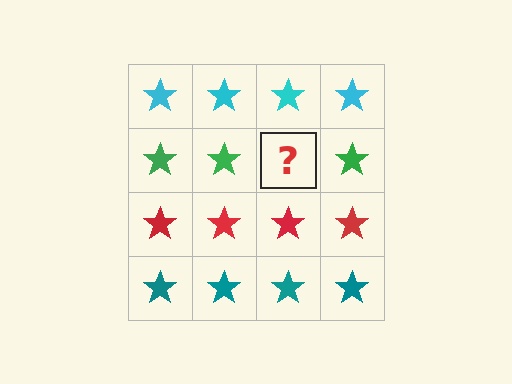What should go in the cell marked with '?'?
The missing cell should contain a green star.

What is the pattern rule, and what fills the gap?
The rule is that each row has a consistent color. The gap should be filled with a green star.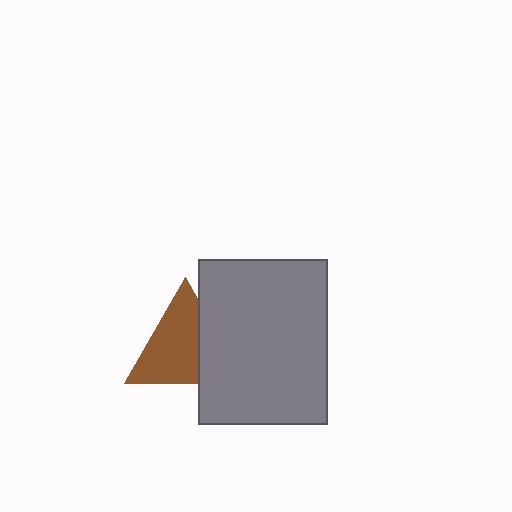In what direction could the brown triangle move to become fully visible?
The brown triangle could move left. That would shift it out from behind the gray rectangle entirely.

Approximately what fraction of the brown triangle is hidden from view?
Roughly 32% of the brown triangle is hidden behind the gray rectangle.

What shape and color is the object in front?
The object in front is a gray rectangle.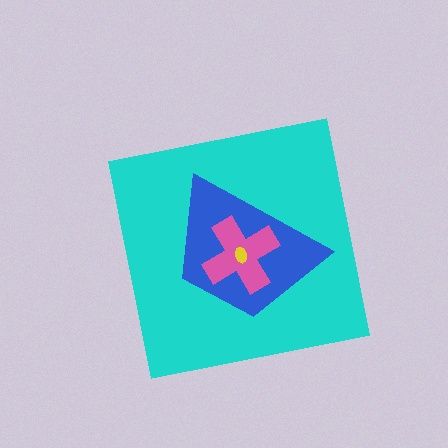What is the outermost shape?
The cyan square.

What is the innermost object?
The yellow ellipse.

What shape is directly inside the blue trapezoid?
The pink cross.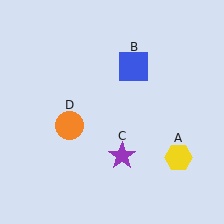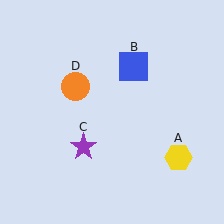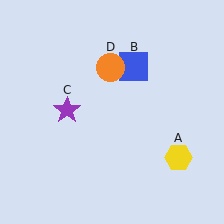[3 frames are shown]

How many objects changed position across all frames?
2 objects changed position: purple star (object C), orange circle (object D).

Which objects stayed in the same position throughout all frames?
Yellow hexagon (object A) and blue square (object B) remained stationary.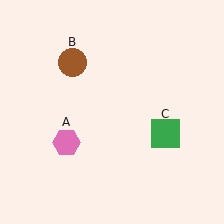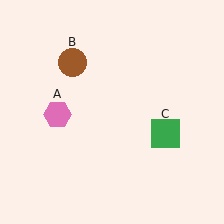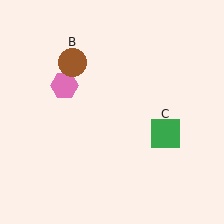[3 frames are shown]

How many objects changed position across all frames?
1 object changed position: pink hexagon (object A).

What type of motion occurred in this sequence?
The pink hexagon (object A) rotated clockwise around the center of the scene.